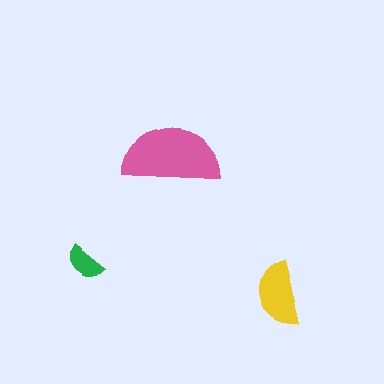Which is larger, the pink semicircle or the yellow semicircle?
The pink one.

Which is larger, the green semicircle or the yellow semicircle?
The yellow one.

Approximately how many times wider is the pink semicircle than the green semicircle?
About 2.5 times wider.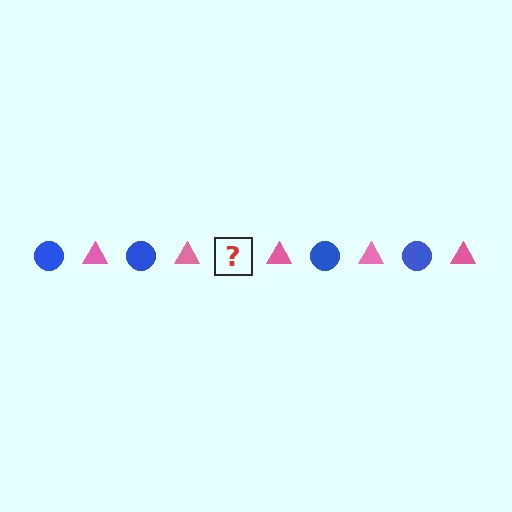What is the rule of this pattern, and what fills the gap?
The rule is that the pattern alternates between blue circle and pink triangle. The gap should be filled with a blue circle.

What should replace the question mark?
The question mark should be replaced with a blue circle.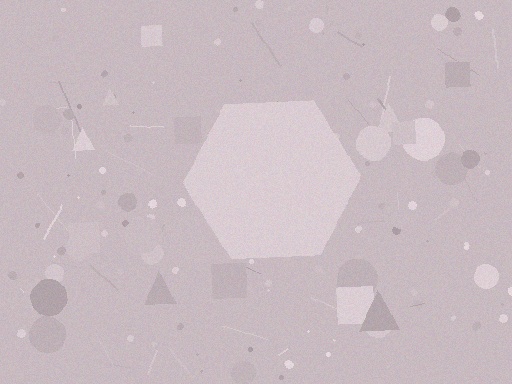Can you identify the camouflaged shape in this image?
The camouflaged shape is a hexagon.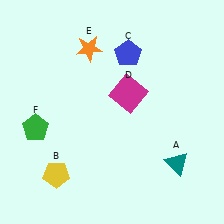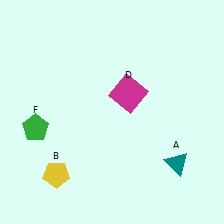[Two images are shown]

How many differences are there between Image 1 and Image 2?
There are 2 differences between the two images.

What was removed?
The blue pentagon (C), the orange star (E) were removed in Image 2.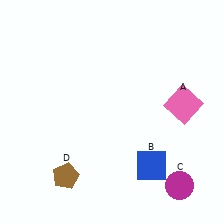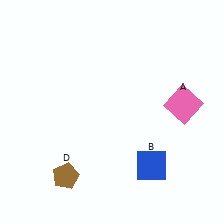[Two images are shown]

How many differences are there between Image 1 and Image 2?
There is 1 difference between the two images.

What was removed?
The magenta circle (C) was removed in Image 2.